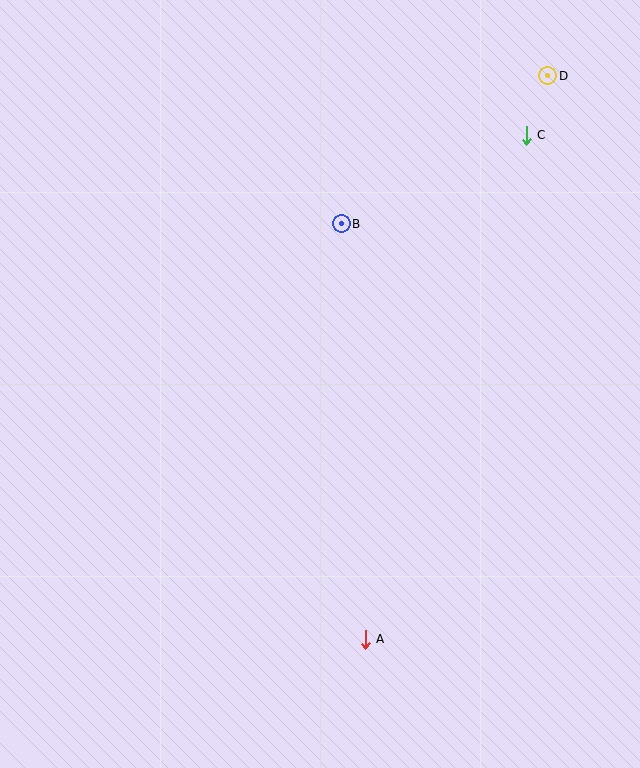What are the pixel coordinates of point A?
Point A is at (365, 639).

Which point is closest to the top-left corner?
Point B is closest to the top-left corner.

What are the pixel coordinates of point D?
Point D is at (548, 76).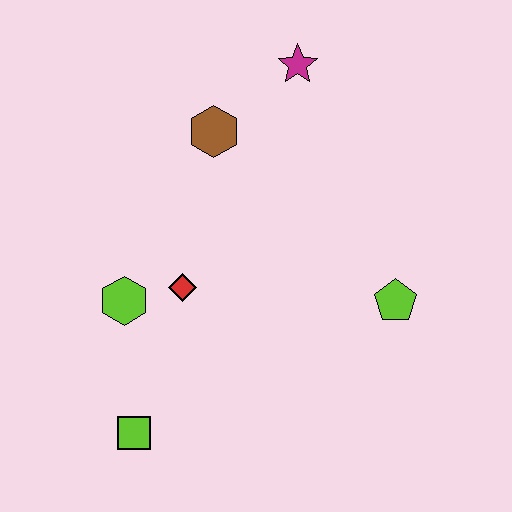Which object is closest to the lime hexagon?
The red diamond is closest to the lime hexagon.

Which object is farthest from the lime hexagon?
The magenta star is farthest from the lime hexagon.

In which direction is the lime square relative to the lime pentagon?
The lime square is to the left of the lime pentagon.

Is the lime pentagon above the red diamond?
No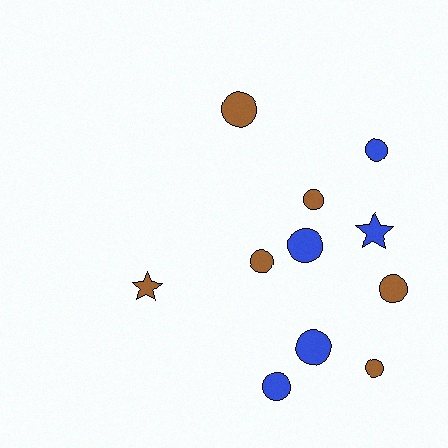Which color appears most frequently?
Brown, with 6 objects.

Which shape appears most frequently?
Circle, with 9 objects.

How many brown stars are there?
There is 1 brown star.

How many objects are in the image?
There are 11 objects.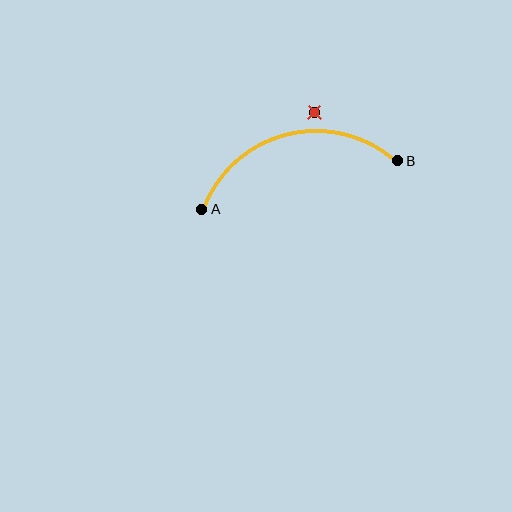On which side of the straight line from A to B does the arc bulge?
The arc bulges above the straight line connecting A and B.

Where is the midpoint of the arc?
The arc midpoint is the point on the curve farthest from the straight line joining A and B. It sits above that line.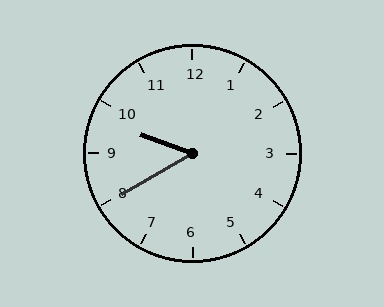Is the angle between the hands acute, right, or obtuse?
It is acute.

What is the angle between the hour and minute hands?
Approximately 50 degrees.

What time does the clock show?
9:40.